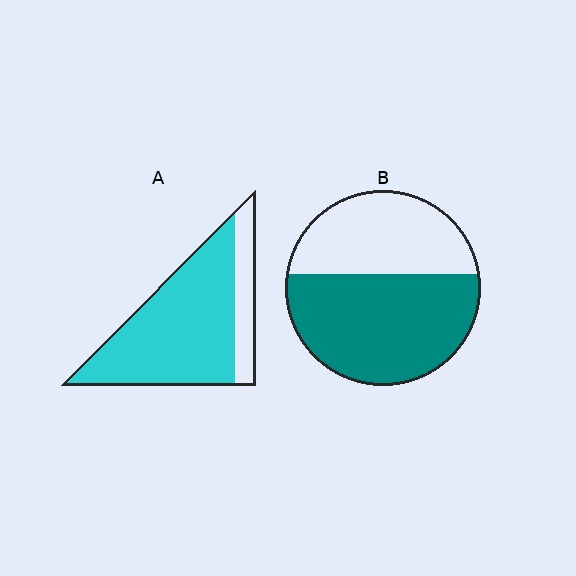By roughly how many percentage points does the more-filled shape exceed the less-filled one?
By roughly 20 percentage points (A over B).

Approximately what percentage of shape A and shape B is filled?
A is approximately 80% and B is approximately 60%.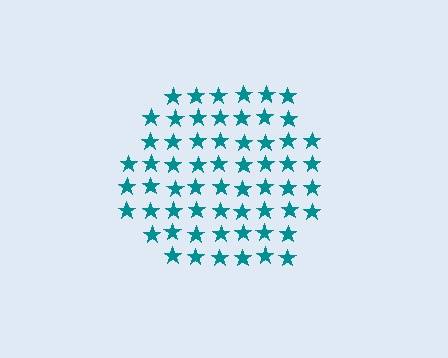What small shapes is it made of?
It is made of small stars.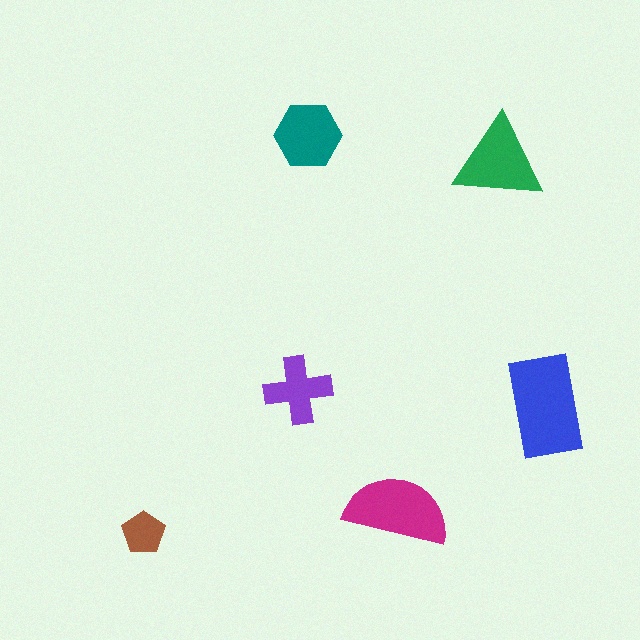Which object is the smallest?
The brown pentagon.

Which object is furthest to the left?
The brown pentagon is leftmost.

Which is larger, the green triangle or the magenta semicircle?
The magenta semicircle.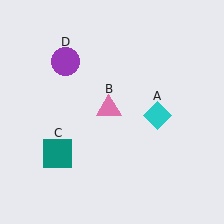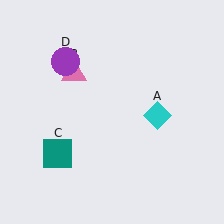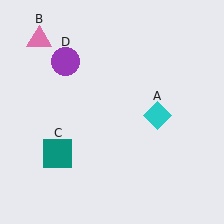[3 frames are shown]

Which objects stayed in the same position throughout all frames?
Cyan diamond (object A) and teal square (object C) and purple circle (object D) remained stationary.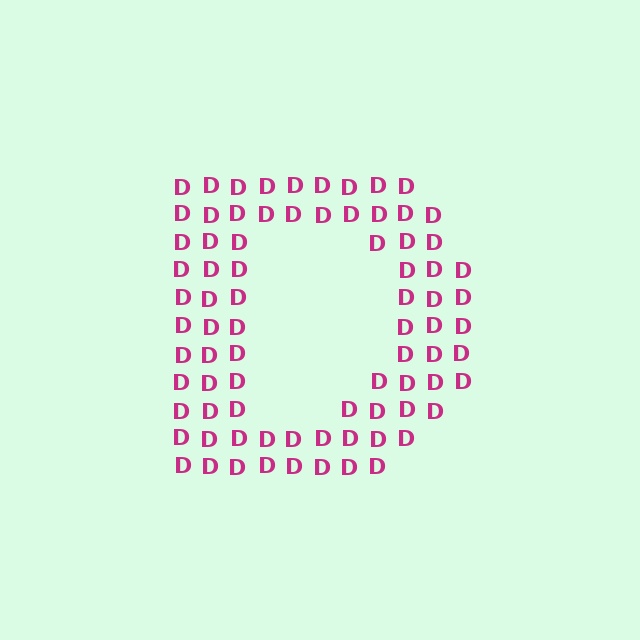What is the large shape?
The large shape is the letter D.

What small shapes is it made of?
It is made of small letter D's.